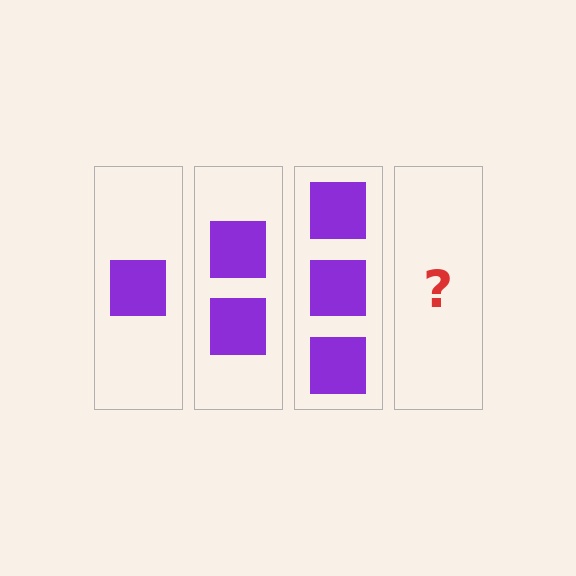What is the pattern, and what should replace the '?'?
The pattern is that each step adds one more square. The '?' should be 4 squares.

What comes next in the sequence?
The next element should be 4 squares.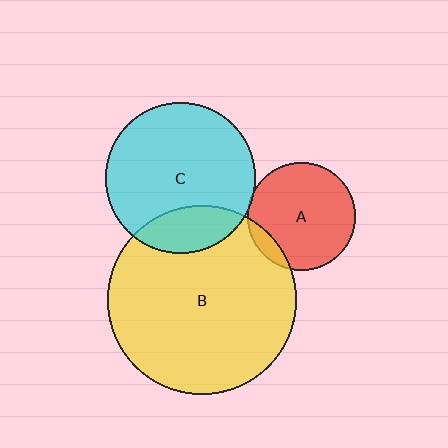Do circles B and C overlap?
Yes.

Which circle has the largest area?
Circle B (yellow).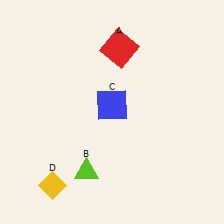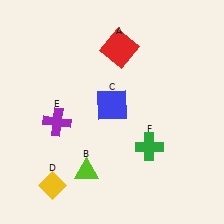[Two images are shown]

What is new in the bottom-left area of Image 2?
A purple cross (E) was added in the bottom-left area of Image 2.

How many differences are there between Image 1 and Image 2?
There are 2 differences between the two images.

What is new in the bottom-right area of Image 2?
A green cross (F) was added in the bottom-right area of Image 2.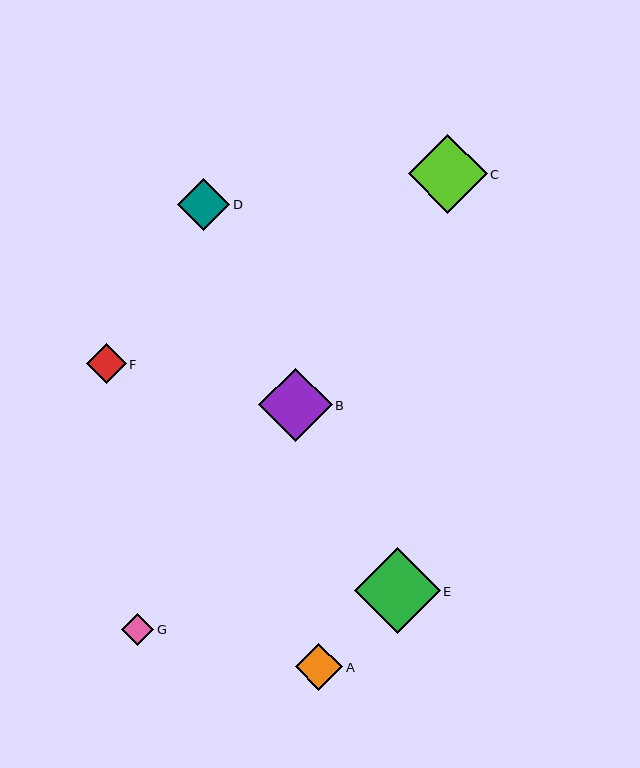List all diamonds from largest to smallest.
From largest to smallest: E, C, B, D, A, F, G.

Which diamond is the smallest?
Diamond G is the smallest with a size of approximately 32 pixels.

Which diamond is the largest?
Diamond E is the largest with a size of approximately 85 pixels.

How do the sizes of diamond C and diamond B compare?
Diamond C and diamond B are approximately the same size.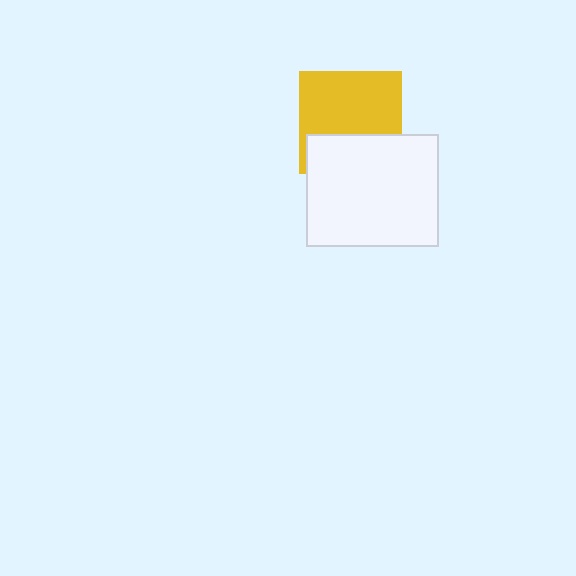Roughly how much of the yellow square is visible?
About half of it is visible (roughly 63%).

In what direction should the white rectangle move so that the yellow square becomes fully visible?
The white rectangle should move down. That is the shortest direction to clear the overlap and leave the yellow square fully visible.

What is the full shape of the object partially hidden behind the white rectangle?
The partially hidden object is a yellow square.